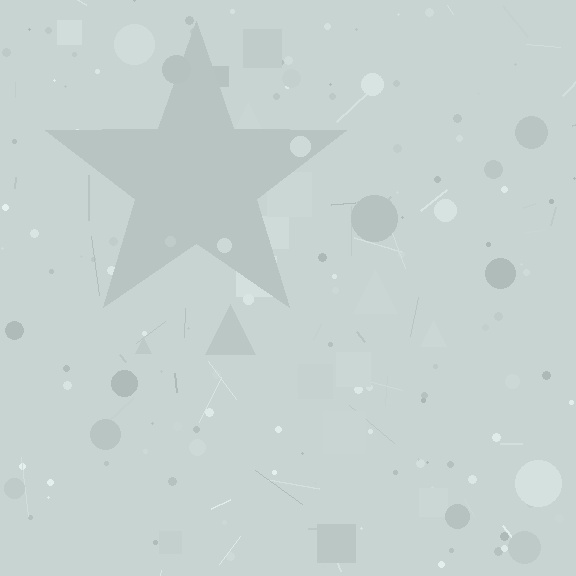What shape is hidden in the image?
A star is hidden in the image.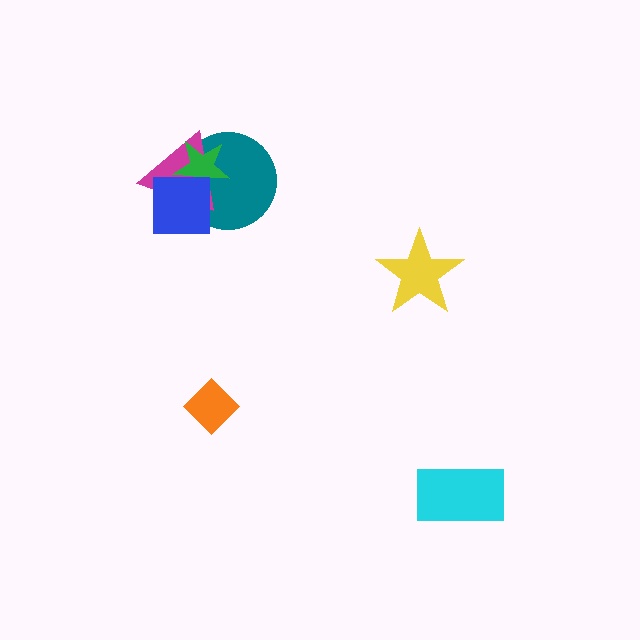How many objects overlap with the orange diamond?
0 objects overlap with the orange diamond.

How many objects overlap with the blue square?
3 objects overlap with the blue square.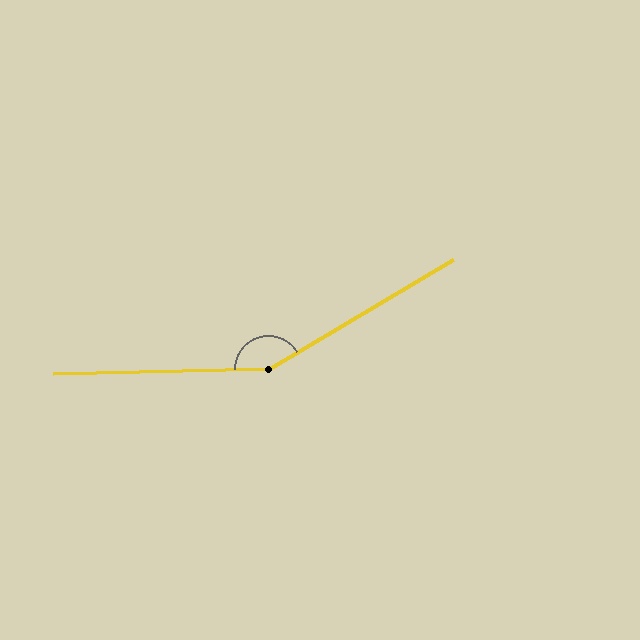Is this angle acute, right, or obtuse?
It is obtuse.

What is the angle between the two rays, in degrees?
Approximately 151 degrees.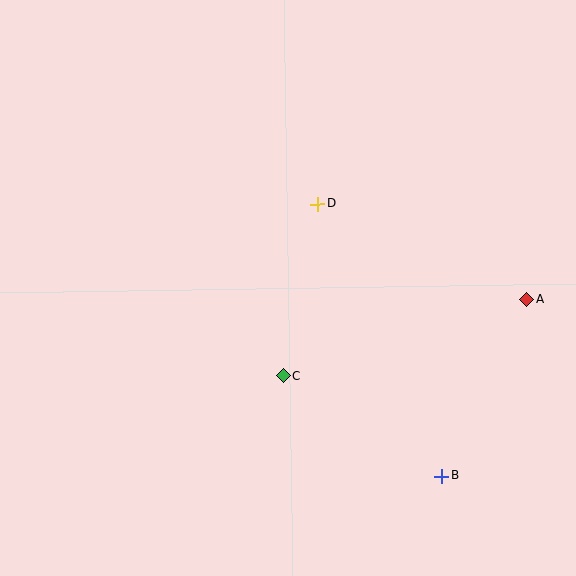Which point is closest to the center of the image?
Point C at (284, 376) is closest to the center.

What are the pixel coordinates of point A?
Point A is at (527, 300).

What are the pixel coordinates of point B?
Point B is at (442, 476).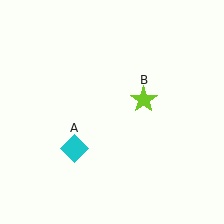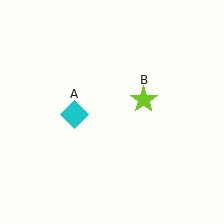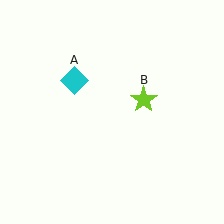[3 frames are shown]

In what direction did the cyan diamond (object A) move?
The cyan diamond (object A) moved up.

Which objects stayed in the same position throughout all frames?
Lime star (object B) remained stationary.